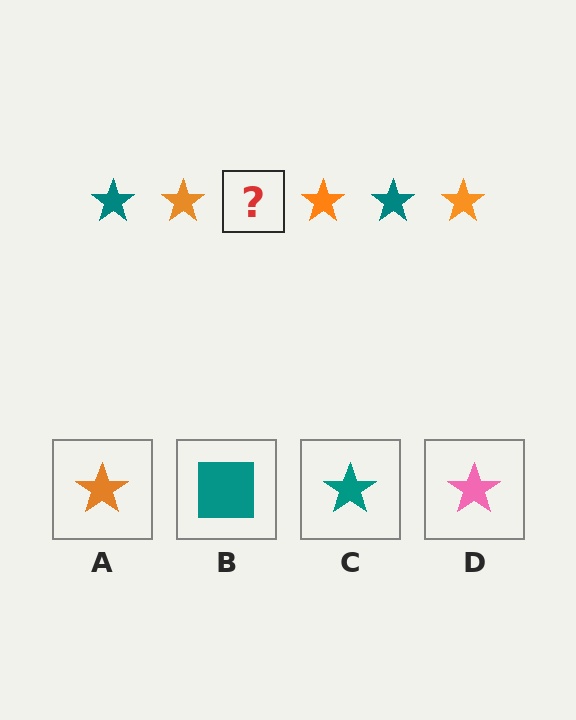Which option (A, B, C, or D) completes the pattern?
C.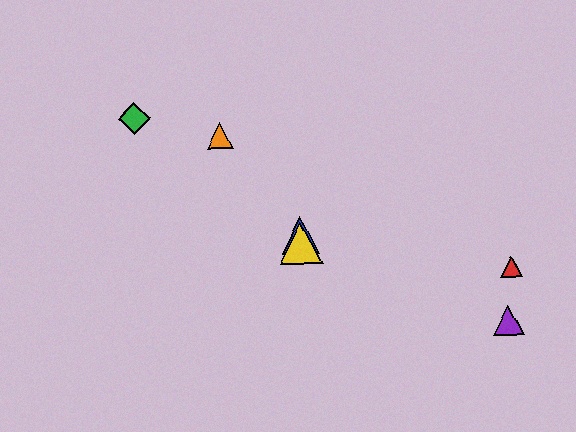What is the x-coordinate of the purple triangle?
The purple triangle is at x≈509.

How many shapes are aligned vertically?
2 shapes (the blue triangle, the yellow triangle) are aligned vertically.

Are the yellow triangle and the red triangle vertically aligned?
No, the yellow triangle is at x≈301 and the red triangle is at x≈511.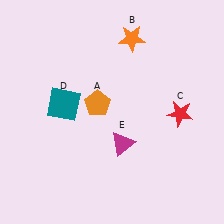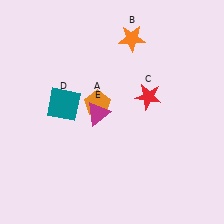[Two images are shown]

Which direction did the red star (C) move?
The red star (C) moved left.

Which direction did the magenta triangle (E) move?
The magenta triangle (E) moved up.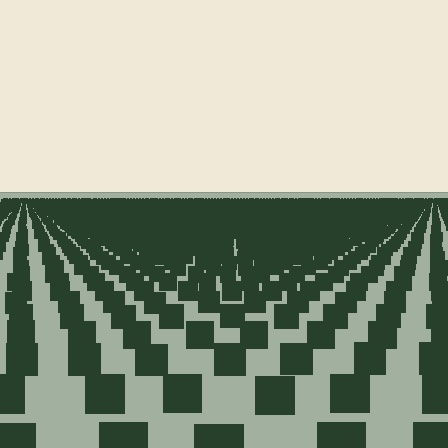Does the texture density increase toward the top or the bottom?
Density increases toward the top.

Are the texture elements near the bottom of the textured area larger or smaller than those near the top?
Larger. Near the bottom, elements are closer to the viewer and appear at a bigger on-screen size.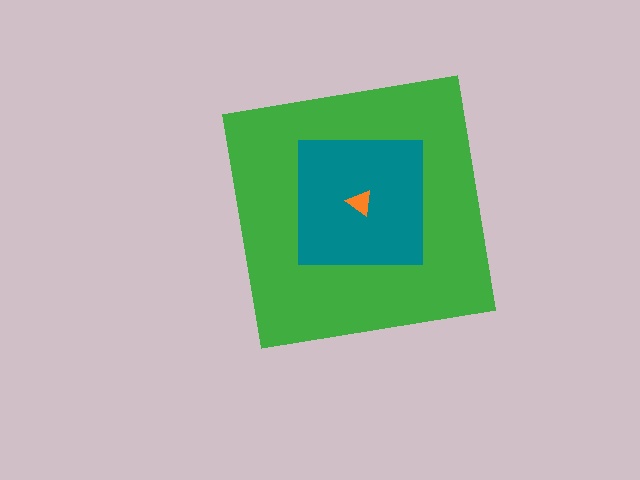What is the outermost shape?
The green square.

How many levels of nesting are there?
3.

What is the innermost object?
The orange triangle.